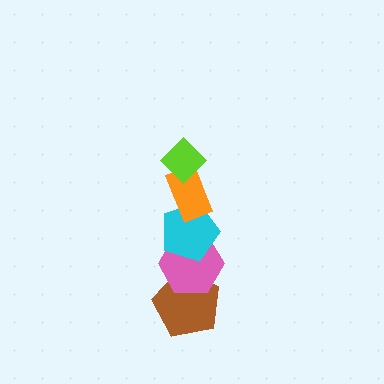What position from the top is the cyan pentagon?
The cyan pentagon is 3rd from the top.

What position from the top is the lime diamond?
The lime diamond is 1st from the top.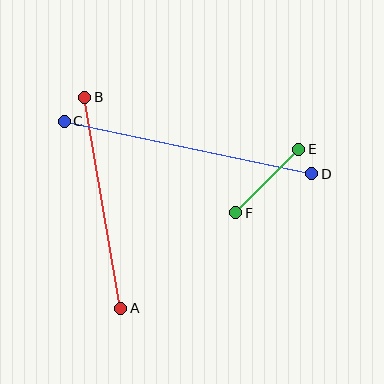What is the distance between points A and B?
The distance is approximately 214 pixels.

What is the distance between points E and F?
The distance is approximately 89 pixels.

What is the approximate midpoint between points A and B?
The midpoint is at approximately (103, 203) pixels.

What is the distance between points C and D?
The distance is approximately 253 pixels.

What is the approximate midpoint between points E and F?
The midpoint is at approximately (267, 181) pixels.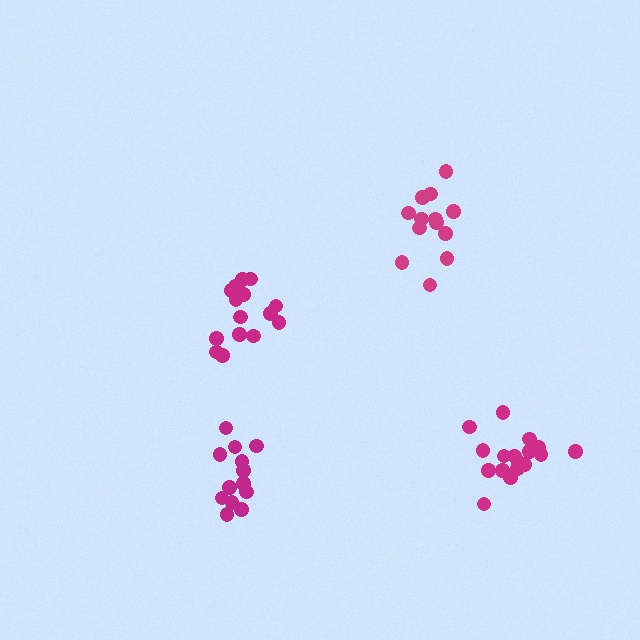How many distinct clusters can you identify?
There are 4 distinct clusters.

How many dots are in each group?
Group 1: 17 dots, Group 2: 13 dots, Group 3: 15 dots, Group 4: 13 dots (58 total).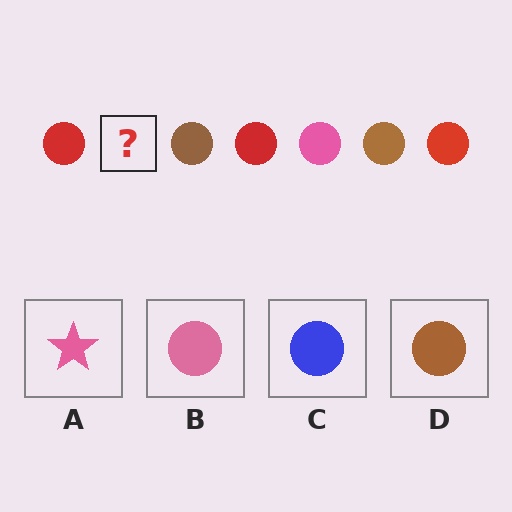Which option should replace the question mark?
Option B.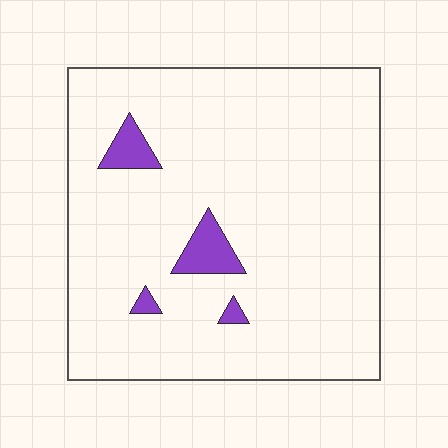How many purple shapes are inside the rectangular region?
4.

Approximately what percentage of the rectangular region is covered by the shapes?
Approximately 5%.